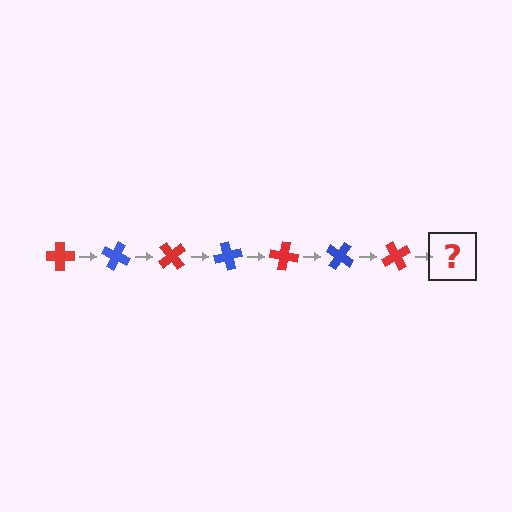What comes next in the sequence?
The next element should be a blue cross, rotated 175 degrees from the start.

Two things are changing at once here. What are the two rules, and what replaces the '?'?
The two rules are that it rotates 25 degrees each step and the color cycles through red and blue. The '?' should be a blue cross, rotated 175 degrees from the start.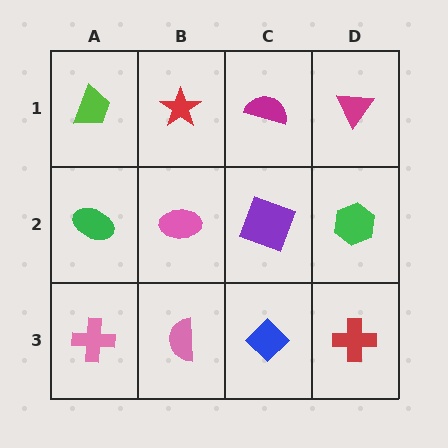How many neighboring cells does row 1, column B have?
3.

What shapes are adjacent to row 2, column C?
A magenta semicircle (row 1, column C), a blue diamond (row 3, column C), a pink ellipse (row 2, column B), a green hexagon (row 2, column D).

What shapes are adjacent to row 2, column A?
A lime trapezoid (row 1, column A), a pink cross (row 3, column A), a pink ellipse (row 2, column B).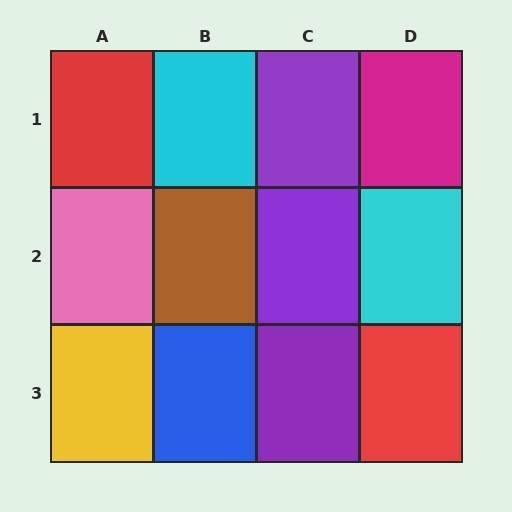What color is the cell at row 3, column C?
Purple.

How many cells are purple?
3 cells are purple.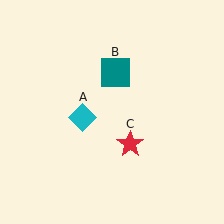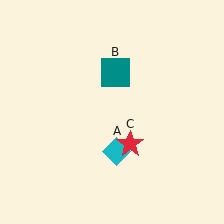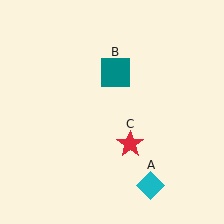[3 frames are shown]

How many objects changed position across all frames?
1 object changed position: cyan diamond (object A).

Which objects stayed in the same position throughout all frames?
Teal square (object B) and red star (object C) remained stationary.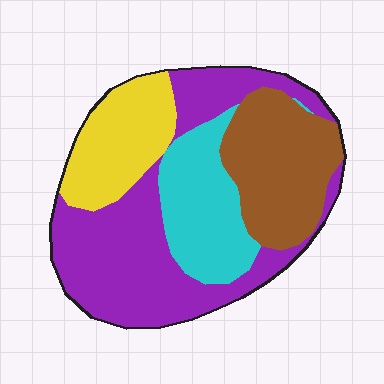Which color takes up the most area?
Purple, at roughly 40%.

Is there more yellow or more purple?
Purple.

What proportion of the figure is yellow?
Yellow takes up between a sixth and a third of the figure.